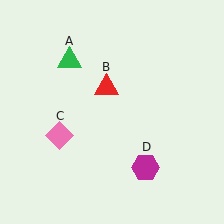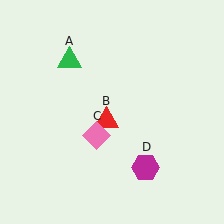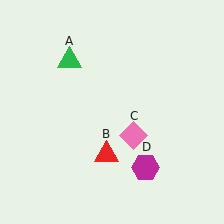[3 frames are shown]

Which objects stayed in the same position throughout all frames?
Green triangle (object A) and magenta hexagon (object D) remained stationary.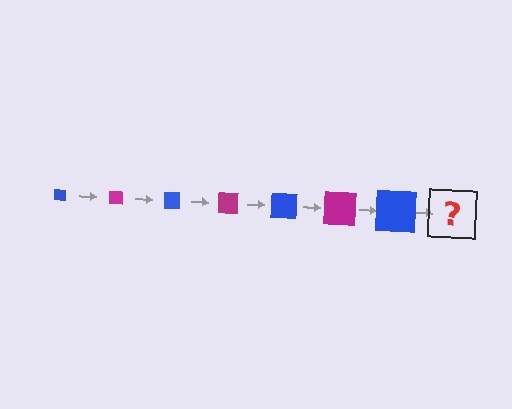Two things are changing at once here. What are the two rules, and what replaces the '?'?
The two rules are that the square grows larger each step and the color cycles through blue and magenta. The '?' should be a magenta square, larger than the previous one.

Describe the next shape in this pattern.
It should be a magenta square, larger than the previous one.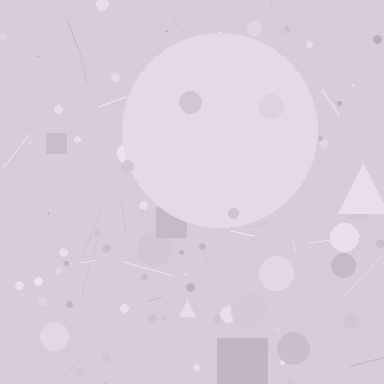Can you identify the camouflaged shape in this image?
The camouflaged shape is a circle.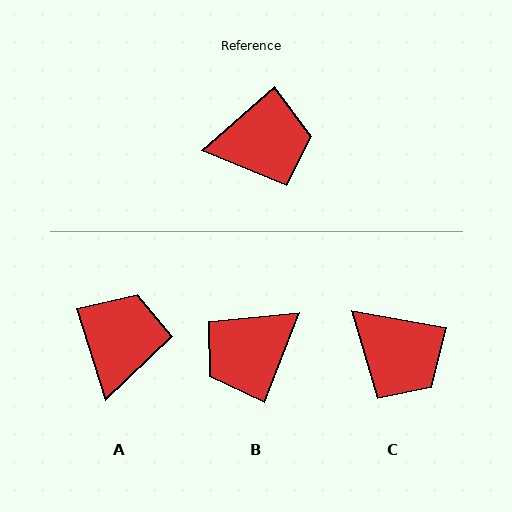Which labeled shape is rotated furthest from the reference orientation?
B, about 152 degrees away.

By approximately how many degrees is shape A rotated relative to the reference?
Approximately 66 degrees counter-clockwise.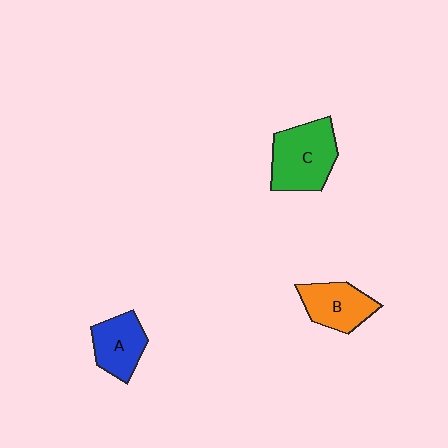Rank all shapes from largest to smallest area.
From largest to smallest: C (green), B (orange), A (blue).